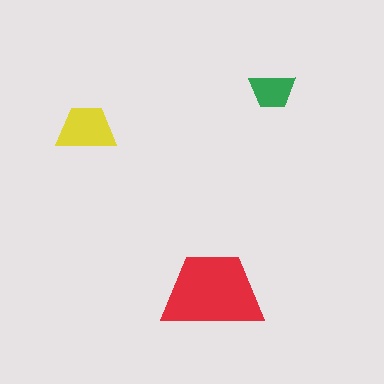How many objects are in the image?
There are 3 objects in the image.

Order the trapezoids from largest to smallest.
the red one, the yellow one, the green one.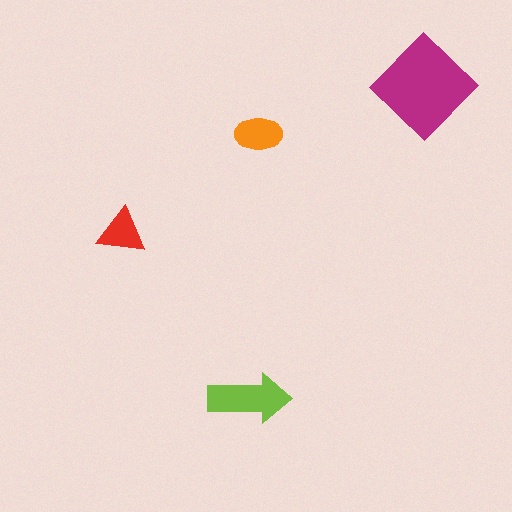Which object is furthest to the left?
The red triangle is leftmost.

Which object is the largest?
The magenta diamond.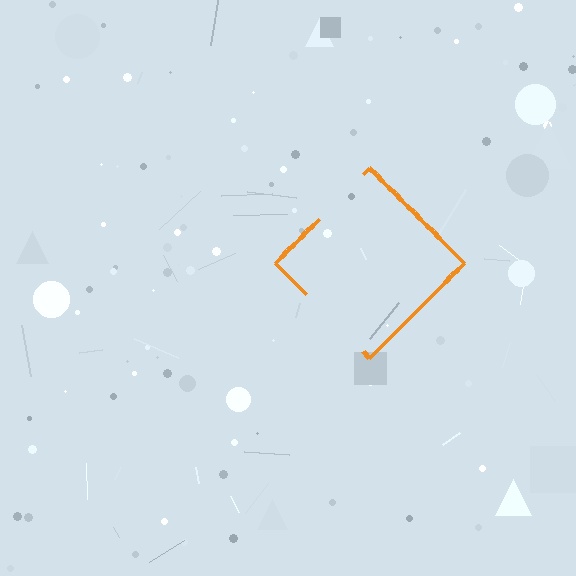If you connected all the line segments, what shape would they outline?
They would outline a diamond.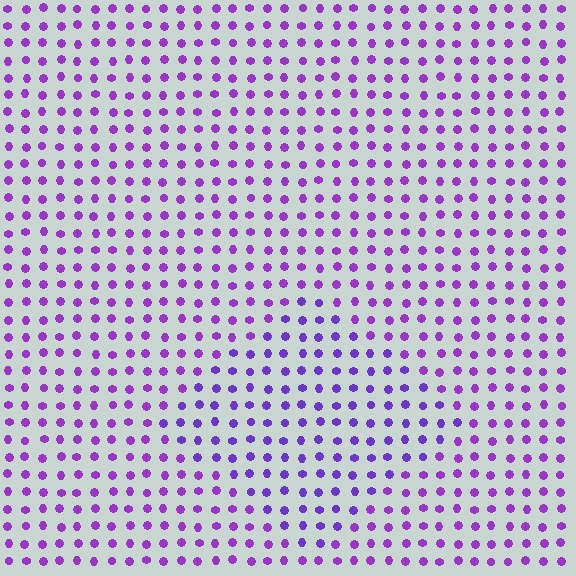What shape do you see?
I see a diamond.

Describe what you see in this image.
The image is filled with small purple elements in a uniform arrangement. A diamond-shaped region is visible where the elements are tinted to a slightly different hue, forming a subtle color boundary.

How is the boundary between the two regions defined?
The boundary is defined purely by a slight shift in hue (about 18 degrees). Spacing, size, and orientation are identical on both sides.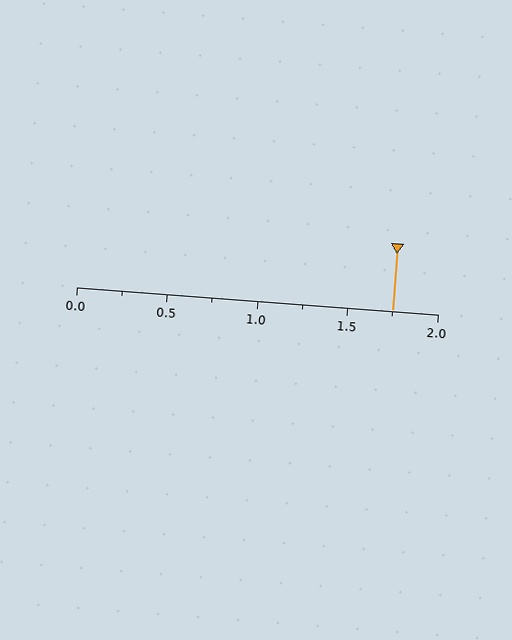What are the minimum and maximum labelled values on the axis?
The axis runs from 0.0 to 2.0.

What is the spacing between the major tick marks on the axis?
The major ticks are spaced 0.5 apart.